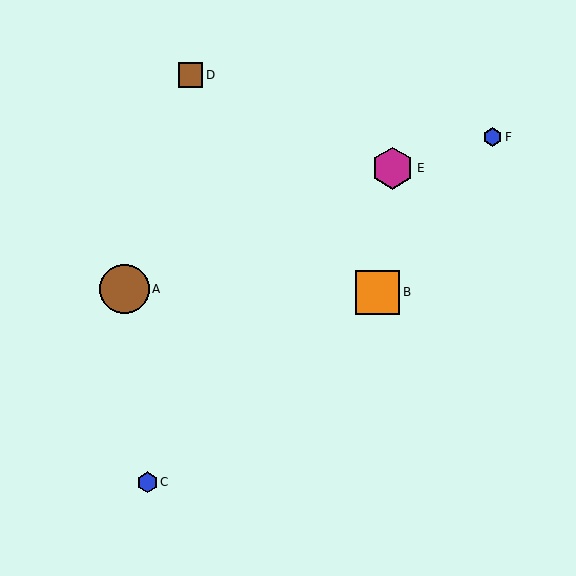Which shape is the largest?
The brown circle (labeled A) is the largest.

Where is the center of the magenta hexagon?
The center of the magenta hexagon is at (393, 168).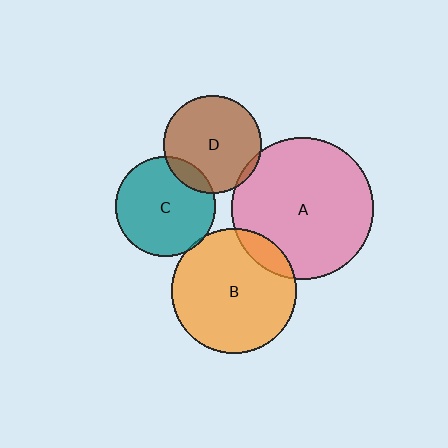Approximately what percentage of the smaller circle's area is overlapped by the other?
Approximately 10%.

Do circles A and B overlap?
Yes.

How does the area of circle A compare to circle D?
Approximately 2.1 times.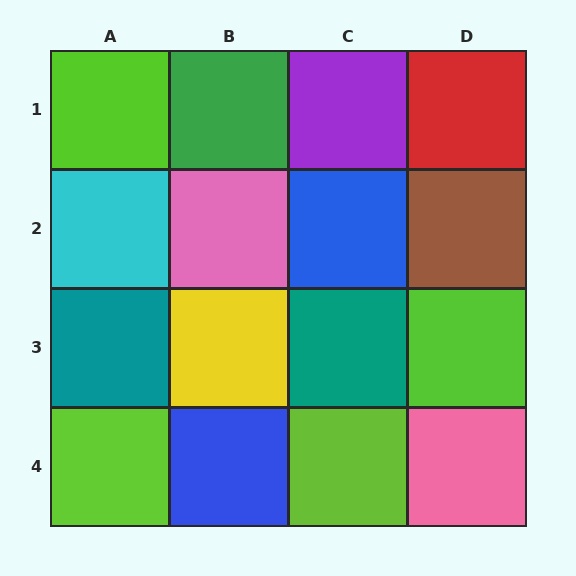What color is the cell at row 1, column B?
Green.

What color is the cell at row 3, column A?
Teal.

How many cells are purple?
1 cell is purple.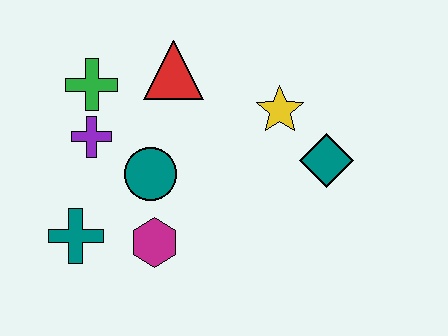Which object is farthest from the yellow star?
The teal cross is farthest from the yellow star.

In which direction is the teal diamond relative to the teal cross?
The teal diamond is to the right of the teal cross.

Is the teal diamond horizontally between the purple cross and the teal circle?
No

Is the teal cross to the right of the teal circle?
No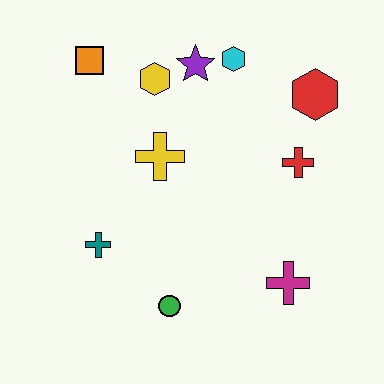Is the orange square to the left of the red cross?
Yes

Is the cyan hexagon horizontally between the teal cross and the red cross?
Yes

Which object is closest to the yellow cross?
The yellow hexagon is closest to the yellow cross.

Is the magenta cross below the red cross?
Yes